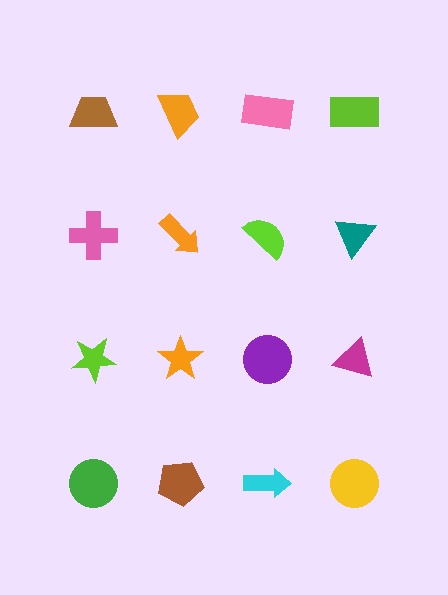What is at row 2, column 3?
A lime semicircle.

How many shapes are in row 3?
4 shapes.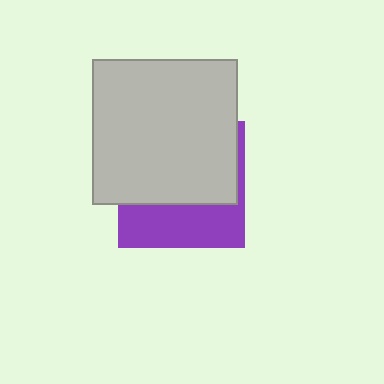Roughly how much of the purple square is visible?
A small part of it is visible (roughly 38%).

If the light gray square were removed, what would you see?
You would see the complete purple square.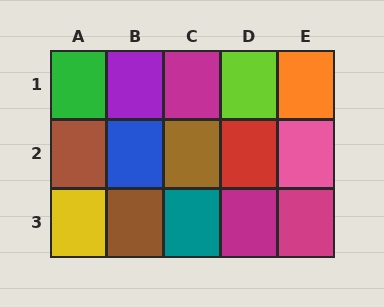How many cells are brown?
3 cells are brown.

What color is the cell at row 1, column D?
Lime.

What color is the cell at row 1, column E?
Orange.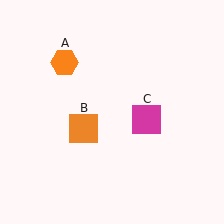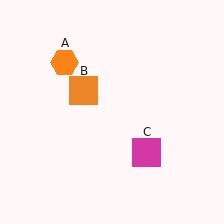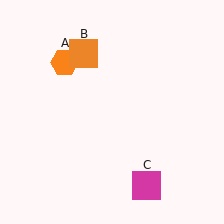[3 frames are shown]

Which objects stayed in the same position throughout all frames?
Orange hexagon (object A) remained stationary.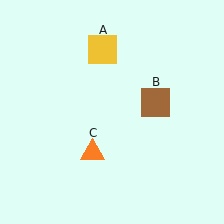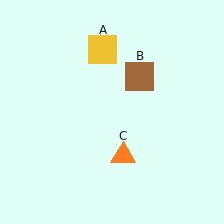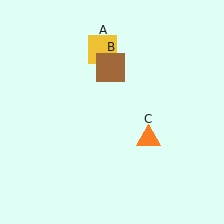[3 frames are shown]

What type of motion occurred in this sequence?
The brown square (object B), orange triangle (object C) rotated counterclockwise around the center of the scene.